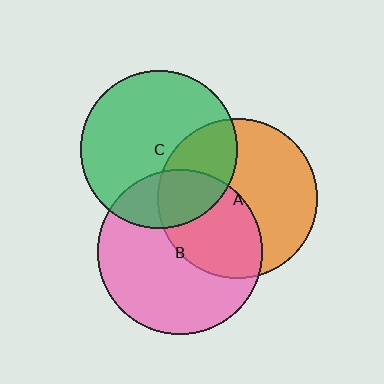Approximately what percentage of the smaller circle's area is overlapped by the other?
Approximately 30%.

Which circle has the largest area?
Circle B (pink).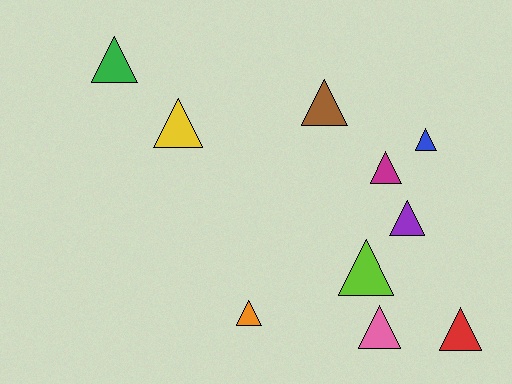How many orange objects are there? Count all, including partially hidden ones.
There is 1 orange object.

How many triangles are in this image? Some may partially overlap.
There are 10 triangles.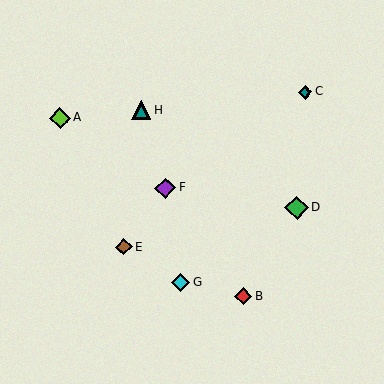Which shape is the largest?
The green diamond (labeled D) is the largest.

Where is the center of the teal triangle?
The center of the teal triangle is at (141, 110).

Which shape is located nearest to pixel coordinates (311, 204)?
The green diamond (labeled D) at (297, 208) is nearest to that location.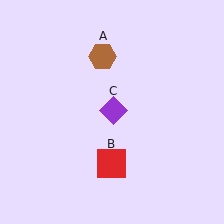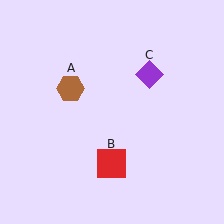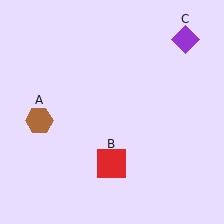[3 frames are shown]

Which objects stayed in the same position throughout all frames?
Red square (object B) remained stationary.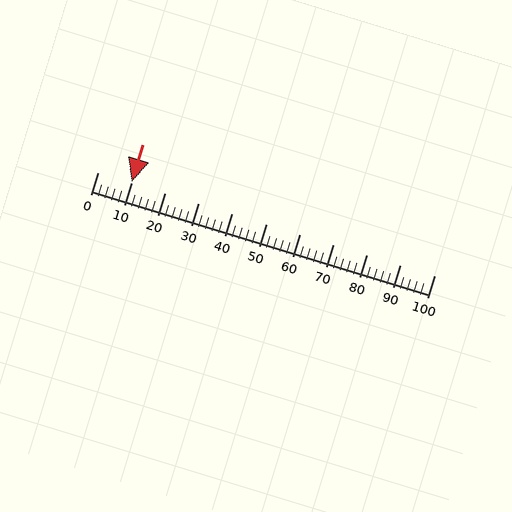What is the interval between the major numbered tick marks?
The major tick marks are spaced 10 units apart.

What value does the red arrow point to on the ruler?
The red arrow points to approximately 10.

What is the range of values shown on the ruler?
The ruler shows values from 0 to 100.